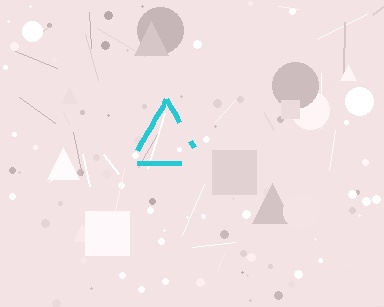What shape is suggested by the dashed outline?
The dashed outline suggests a triangle.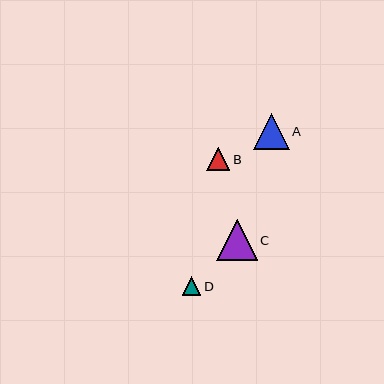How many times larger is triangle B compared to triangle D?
Triangle B is approximately 1.2 times the size of triangle D.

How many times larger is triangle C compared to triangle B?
Triangle C is approximately 1.8 times the size of triangle B.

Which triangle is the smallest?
Triangle D is the smallest with a size of approximately 18 pixels.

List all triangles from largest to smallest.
From largest to smallest: C, A, B, D.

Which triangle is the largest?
Triangle C is the largest with a size of approximately 40 pixels.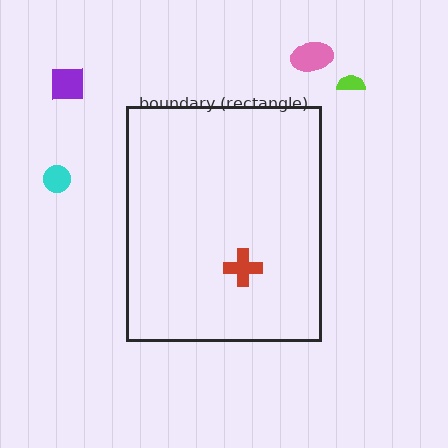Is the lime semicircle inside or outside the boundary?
Outside.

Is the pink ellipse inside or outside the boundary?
Outside.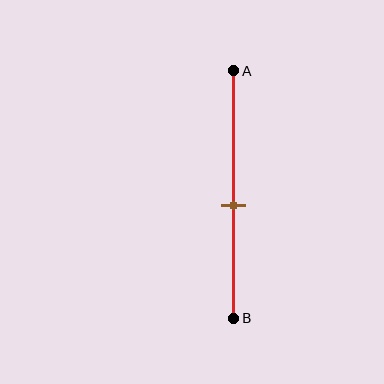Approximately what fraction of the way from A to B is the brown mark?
The brown mark is approximately 55% of the way from A to B.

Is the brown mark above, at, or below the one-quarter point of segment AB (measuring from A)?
The brown mark is below the one-quarter point of segment AB.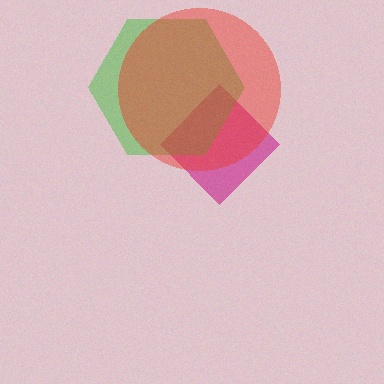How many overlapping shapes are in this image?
There are 3 overlapping shapes in the image.